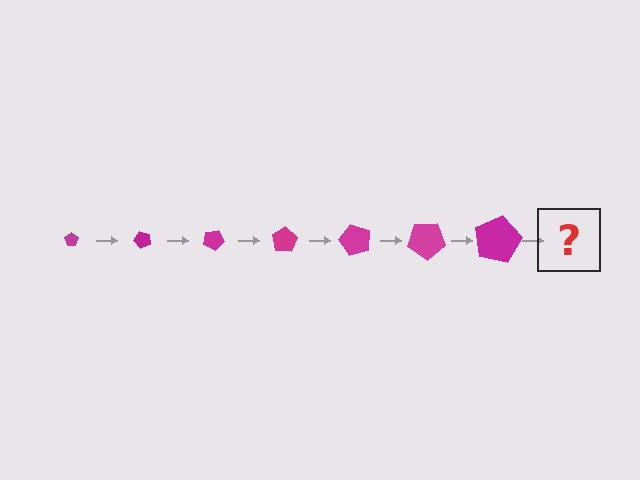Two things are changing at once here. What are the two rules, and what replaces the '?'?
The two rules are that the pentagon grows larger each step and it rotates 50 degrees each step. The '?' should be a pentagon, larger than the previous one and rotated 350 degrees from the start.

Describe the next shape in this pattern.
It should be a pentagon, larger than the previous one and rotated 350 degrees from the start.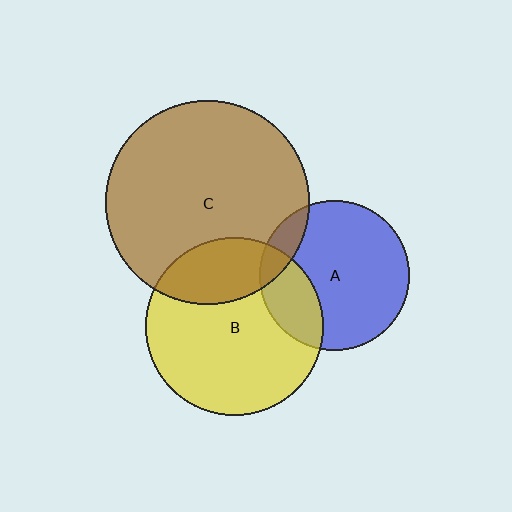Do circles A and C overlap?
Yes.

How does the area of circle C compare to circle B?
Approximately 1.3 times.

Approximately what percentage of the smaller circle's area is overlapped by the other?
Approximately 10%.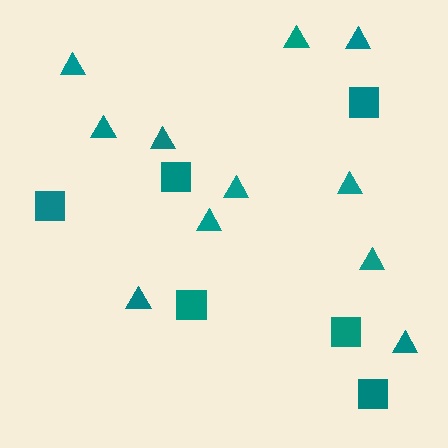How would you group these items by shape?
There are 2 groups: one group of squares (6) and one group of triangles (11).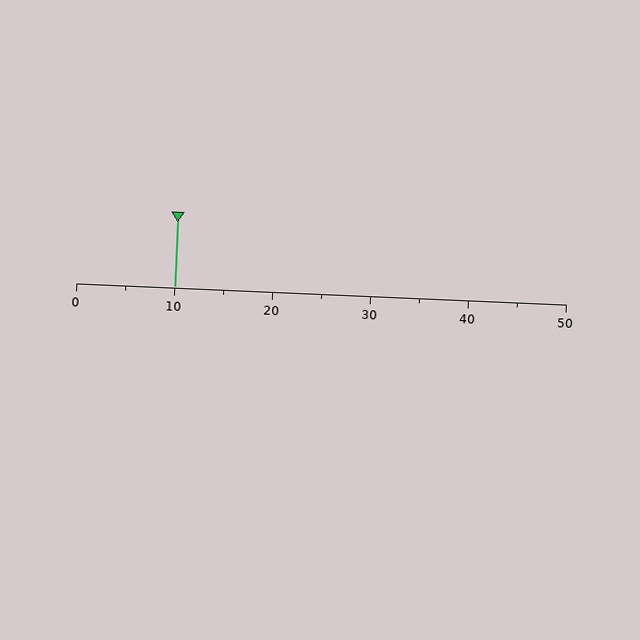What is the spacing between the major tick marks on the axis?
The major ticks are spaced 10 apart.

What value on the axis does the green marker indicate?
The marker indicates approximately 10.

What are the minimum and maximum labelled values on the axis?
The axis runs from 0 to 50.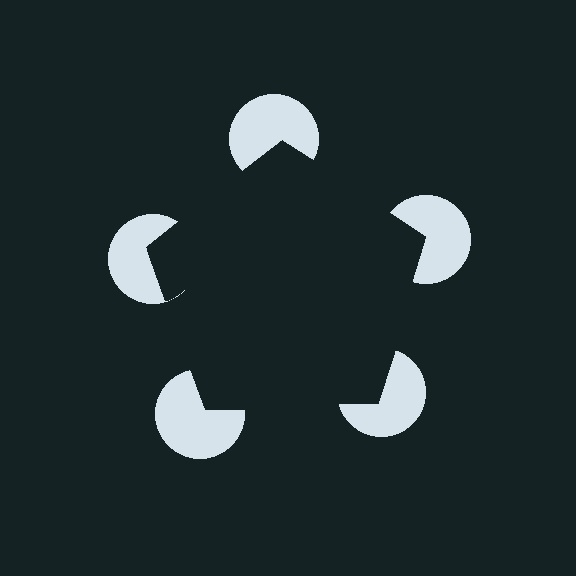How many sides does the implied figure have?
5 sides.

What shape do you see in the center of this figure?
An illusory pentagon — its edges are inferred from the aligned wedge cuts in the pac-man discs, not physically drawn.